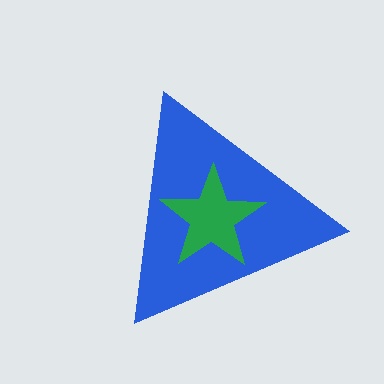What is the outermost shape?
The blue triangle.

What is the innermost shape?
The green star.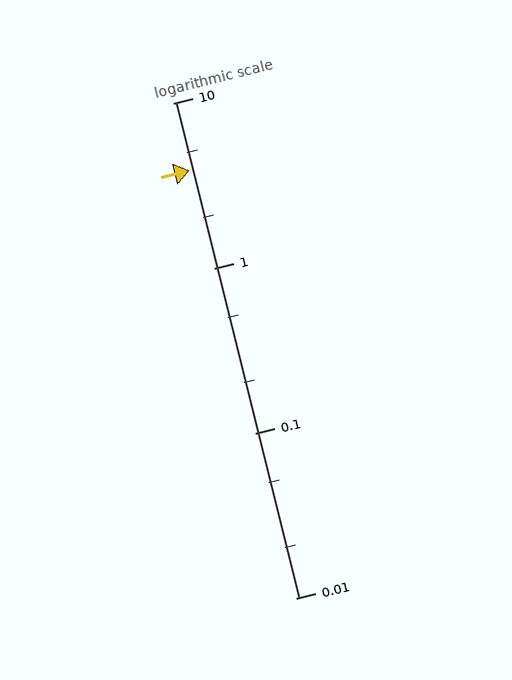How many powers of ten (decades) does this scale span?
The scale spans 3 decades, from 0.01 to 10.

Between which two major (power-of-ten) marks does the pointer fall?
The pointer is between 1 and 10.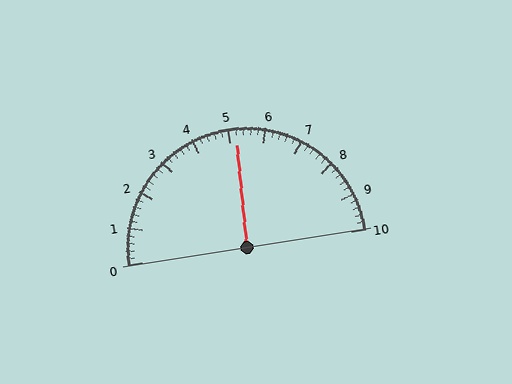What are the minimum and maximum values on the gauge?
The gauge ranges from 0 to 10.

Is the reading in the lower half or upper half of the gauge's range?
The reading is in the upper half of the range (0 to 10).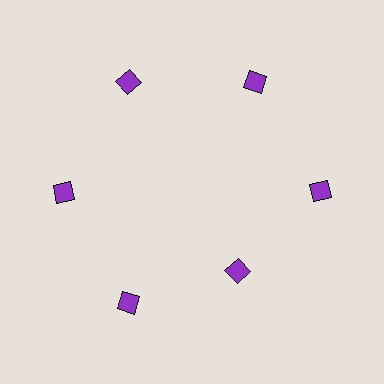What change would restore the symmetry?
The symmetry would be restored by moving it outward, back onto the ring so that all 6 diamonds sit at equal angles and equal distance from the center.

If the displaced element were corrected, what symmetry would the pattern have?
It would have 6-fold rotational symmetry — the pattern would map onto itself every 60 degrees.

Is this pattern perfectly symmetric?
No. The 6 purple diamonds are arranged in a ring, but one element near the 5 o'clock position is pulled inward toward the center, breaking the 6-fold rotational symmetry.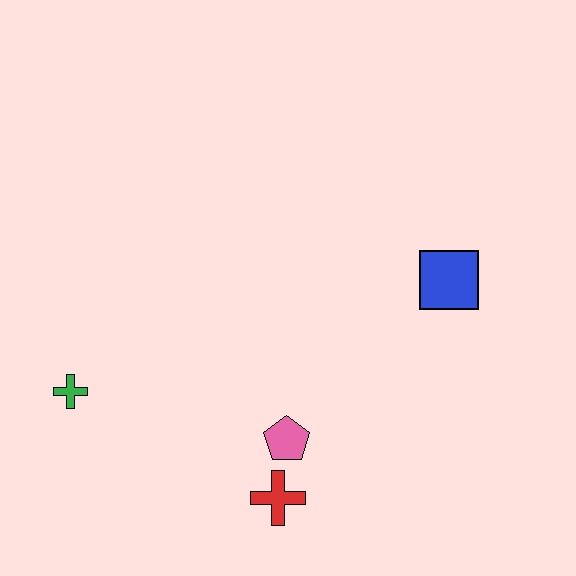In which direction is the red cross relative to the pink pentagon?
The red cross is below the pink pentagon.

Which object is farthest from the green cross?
The blue square is farthest from the green cross.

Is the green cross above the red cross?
Yes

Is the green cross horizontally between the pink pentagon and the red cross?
No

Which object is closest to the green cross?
The pink pentagon is closest to the green cross.